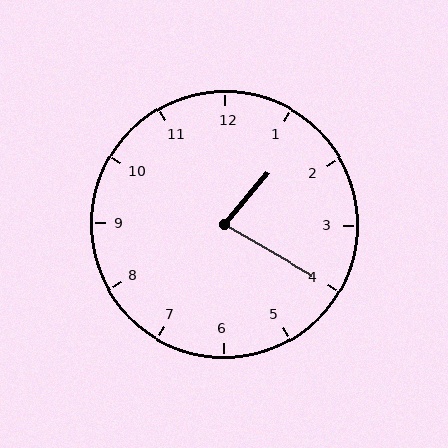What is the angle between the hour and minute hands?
Approximately 80 degrees.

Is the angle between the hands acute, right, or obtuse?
It is acute.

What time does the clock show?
1:20.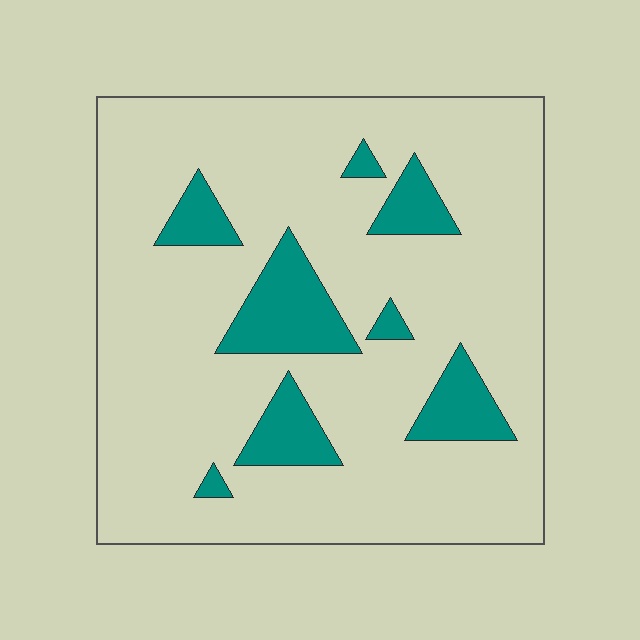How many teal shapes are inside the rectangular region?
8.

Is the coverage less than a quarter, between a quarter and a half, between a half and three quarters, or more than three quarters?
Less than a quarter.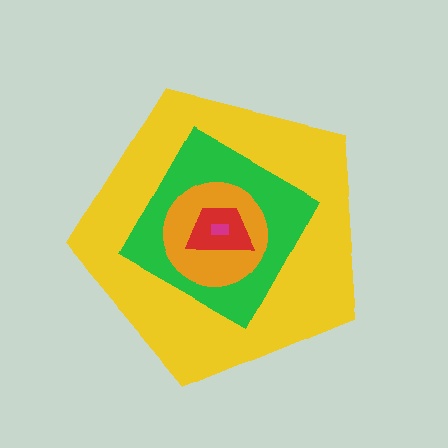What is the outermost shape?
The yellow pentagon.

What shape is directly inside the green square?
The orange circle.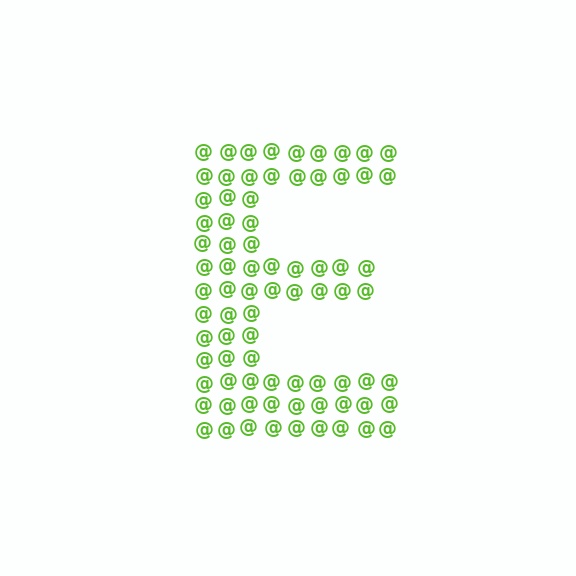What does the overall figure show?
The overall figure shows the letter E.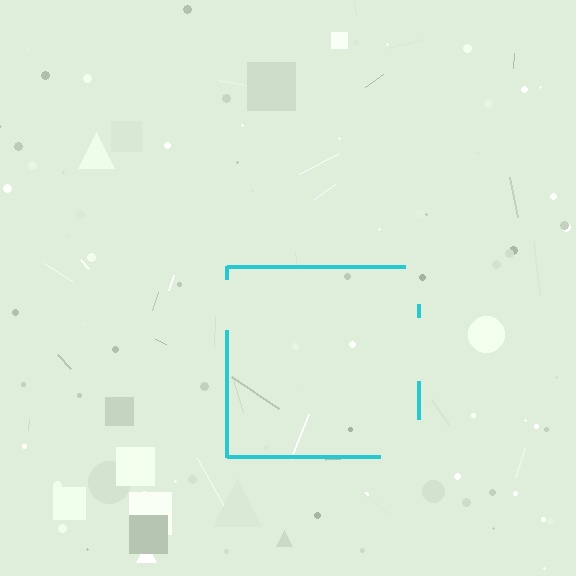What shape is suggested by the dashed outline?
The dashed outline suggests a square.